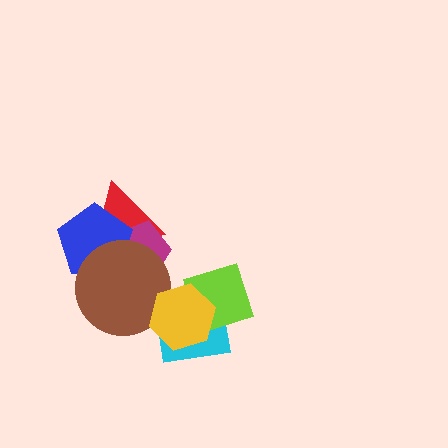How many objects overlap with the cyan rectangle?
2 objects overlap with the cyan rectangle.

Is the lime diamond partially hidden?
Yes, it is partially covered by another shape.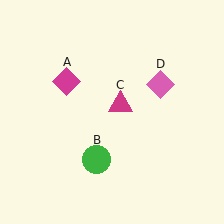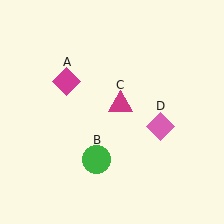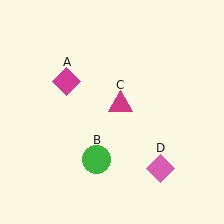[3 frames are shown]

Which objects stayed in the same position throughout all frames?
Magenta diamond (object A) and green circle (object B) and magenta triangle (object C) remained stationary.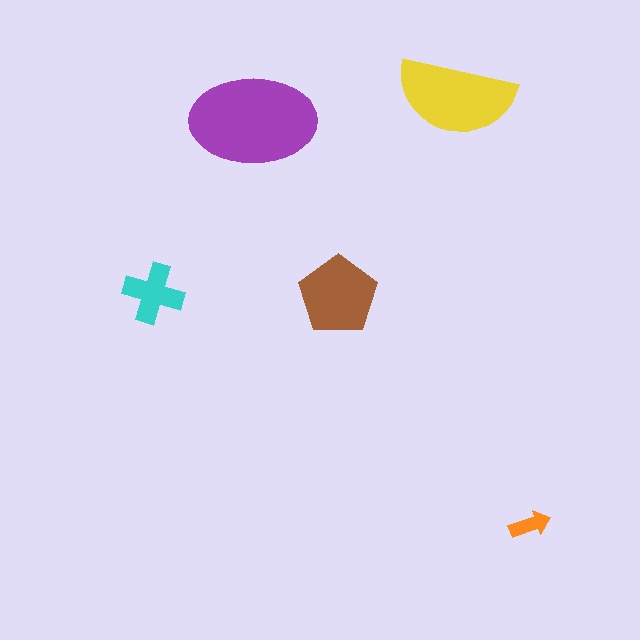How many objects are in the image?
There are 5 objects in the image.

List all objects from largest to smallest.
The purple ellipse, the yellow semicircle, the brown pentagon, the cyan cross, the orange arrow.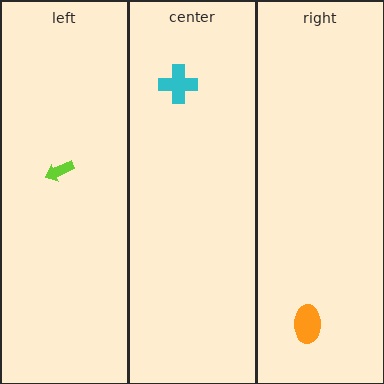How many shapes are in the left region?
1.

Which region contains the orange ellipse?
The right region.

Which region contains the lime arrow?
The left region.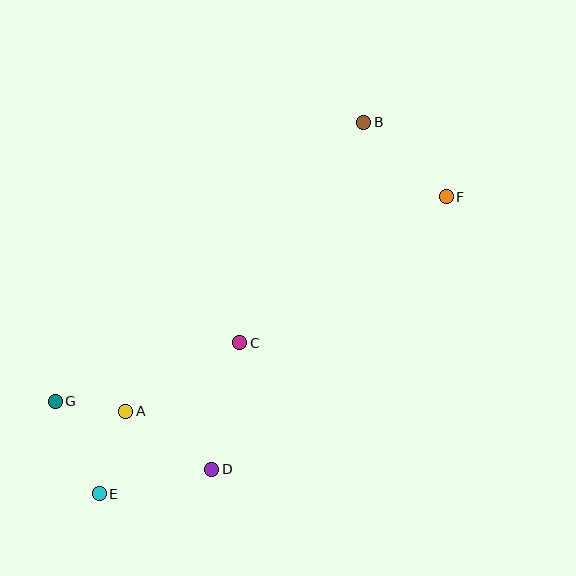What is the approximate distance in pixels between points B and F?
The distance between B and F is approximately 111 pixels.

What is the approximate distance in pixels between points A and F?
The distance between A and F is approximately 385 pixels.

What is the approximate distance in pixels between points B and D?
The distance between B and D is approximately 378 pixels.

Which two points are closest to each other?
Points A and G are closest to each other.